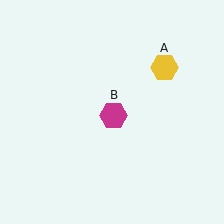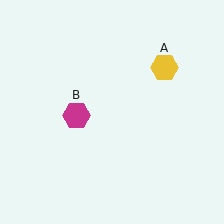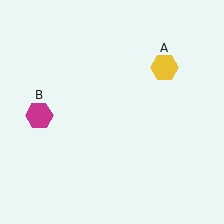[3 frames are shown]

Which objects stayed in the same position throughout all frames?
Yellow hexagon (object A) remained stationary.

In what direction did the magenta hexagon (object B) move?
The magenta hexagon (object B) moved left.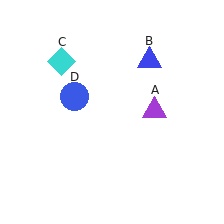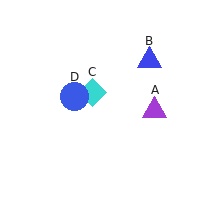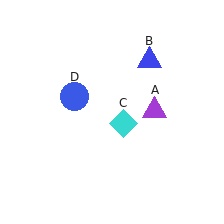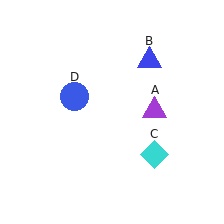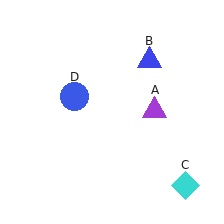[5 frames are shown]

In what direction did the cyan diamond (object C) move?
The cyan diamond (object C) moved down and to the right.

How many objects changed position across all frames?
1 object changed position: cyan diamond (object C).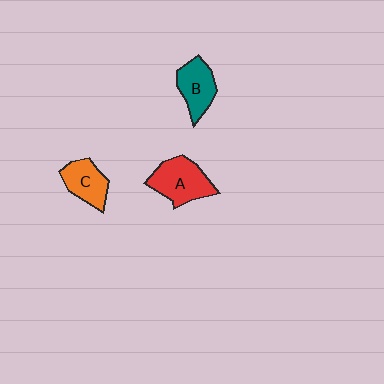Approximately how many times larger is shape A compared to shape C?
Approximately 1.4 times.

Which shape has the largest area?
Shape A (red).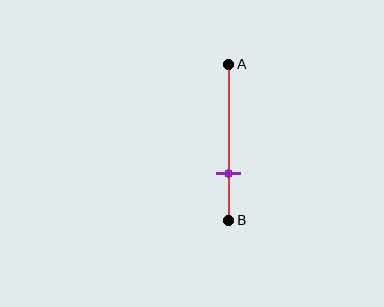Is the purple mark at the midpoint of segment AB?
No, the mark is at about 70% from A, not at the 50% midpoint.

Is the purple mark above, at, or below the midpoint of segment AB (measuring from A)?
The purple mark is below the midpoint of segment AB.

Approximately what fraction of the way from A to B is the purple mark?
The purple mark is approximately 70% of the way from A to B.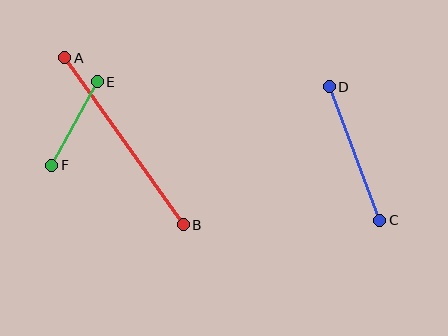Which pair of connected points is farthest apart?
Points A and B are farthest apart.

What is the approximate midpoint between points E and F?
The midpoint is at approximately (75, 124) pixels.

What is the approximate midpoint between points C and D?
The midpoint is at approximately (355, 154) pixels.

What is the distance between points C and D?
The distance is approximately 143 pixels.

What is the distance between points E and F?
The distance is approximately 95 pixels.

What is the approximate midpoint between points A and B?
The midpoint is at approximately (124, 141) pixels.